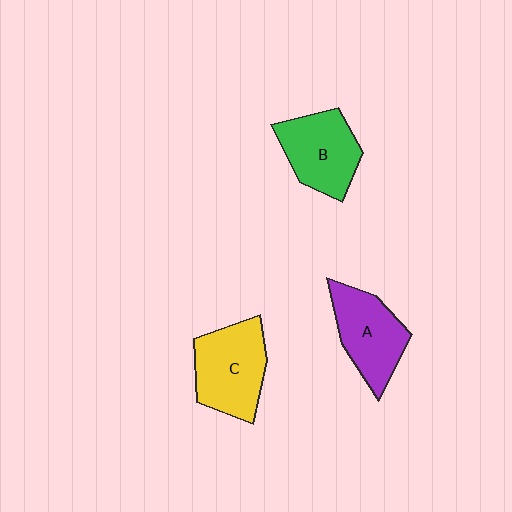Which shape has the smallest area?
Shape A (purple).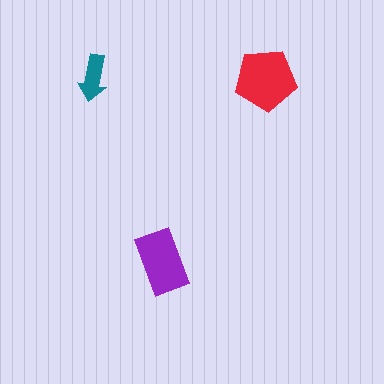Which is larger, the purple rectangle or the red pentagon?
The red pentagon.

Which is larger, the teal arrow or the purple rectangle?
The purple rectangle.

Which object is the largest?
The red pentagon.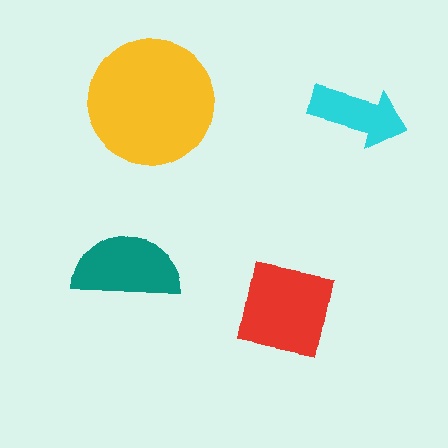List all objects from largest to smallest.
The yellow circle, the red square, the teal semicircle, the cyan arrow.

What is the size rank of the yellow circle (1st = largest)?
1st.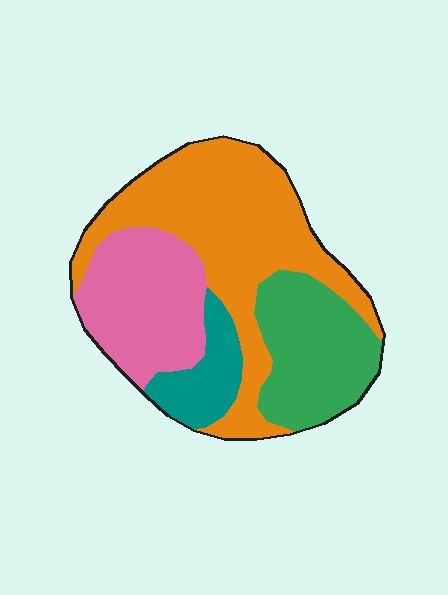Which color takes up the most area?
Orange, at roughly 45%.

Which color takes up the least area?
Teal, at roughly 10%.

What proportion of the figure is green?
Green covers 22% of the figure.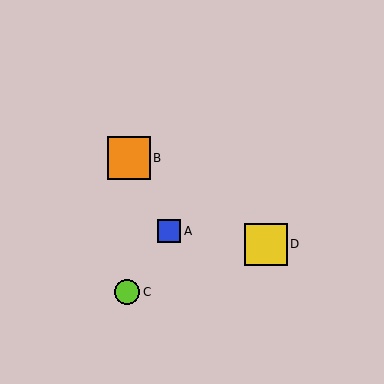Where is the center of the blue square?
The center of the blue square is at (169, 231).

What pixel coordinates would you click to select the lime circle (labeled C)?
Click at (127, 292) to select the lime circle C.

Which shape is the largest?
The orange square (labeled B) is the largest.